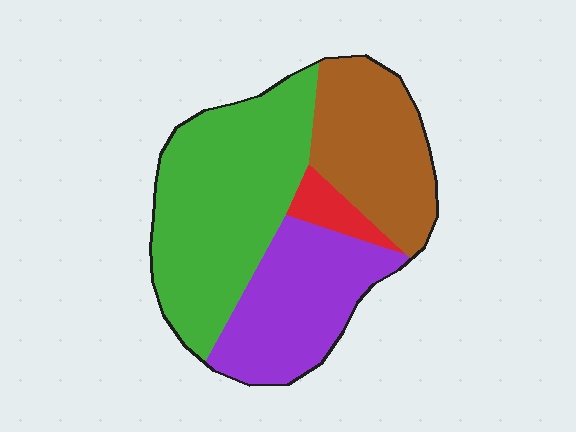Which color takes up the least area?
Red, at roughly 5%.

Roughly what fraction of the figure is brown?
Brown covers 26% of the figure.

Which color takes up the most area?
Green, at roughly 45%.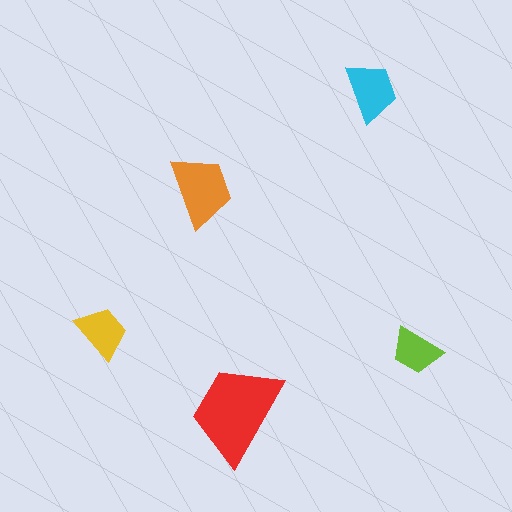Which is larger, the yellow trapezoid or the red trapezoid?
The red one.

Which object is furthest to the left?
The yellow trapezoid is leftmost.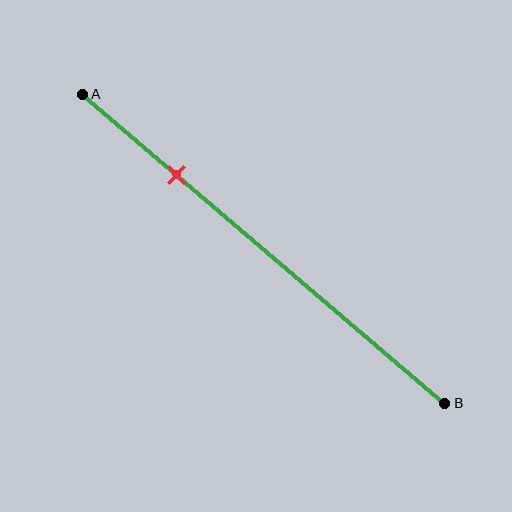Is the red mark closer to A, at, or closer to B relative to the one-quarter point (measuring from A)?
The red mark is approximately at the one-quarter point of segment AB.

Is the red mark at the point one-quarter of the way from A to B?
Yes, the mark is approximately at the one-quarter point.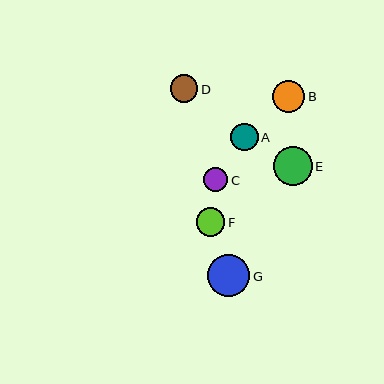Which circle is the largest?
Circle G is the largest with a size of approximately 42 pixels.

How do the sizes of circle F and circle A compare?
Circle F and circle A are approximately the same size.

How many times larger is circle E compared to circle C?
Circle E is approximately 1.6 times the size of circle C.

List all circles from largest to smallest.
From largest to smallest: G, E, B, F, D, A, C.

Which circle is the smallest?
Circle C is the smallest with a size of approximately 24 pixels.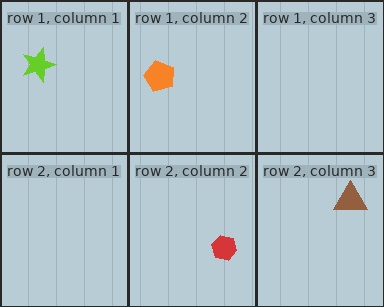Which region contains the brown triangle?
The row 2, column 3 region.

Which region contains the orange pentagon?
The row 1, column 2 region.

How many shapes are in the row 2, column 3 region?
1.